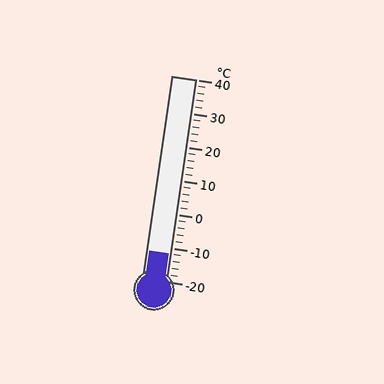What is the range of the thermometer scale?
The thermometer scale ranges from -20°C to 40°C.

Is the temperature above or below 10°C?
The temperature is below 10°C.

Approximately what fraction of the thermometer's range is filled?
The thermometer is filled to approximately 15% of its range.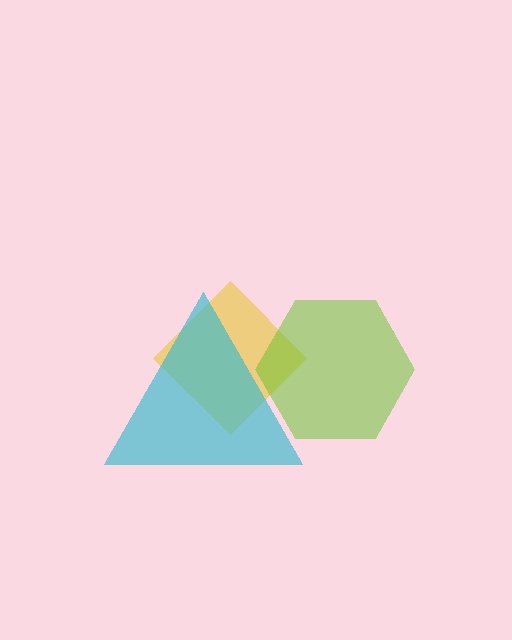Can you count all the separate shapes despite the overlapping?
Yes, there are 3 separate shapes.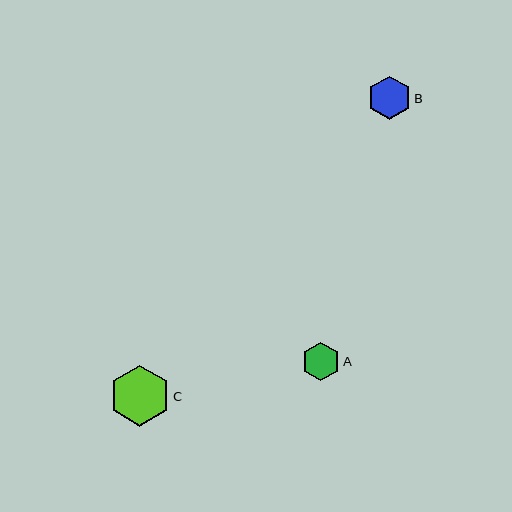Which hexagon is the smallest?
Hexagon A is the smallest with a size of approximately 38 pixels.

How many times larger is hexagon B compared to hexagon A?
Hexagon B is approximately 1.1 times the size of hexagon A.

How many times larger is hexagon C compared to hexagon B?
Hexagon C is approximately 1.4 times the size of hexagon B.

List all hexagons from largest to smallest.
From largest to smallest: C, B, A.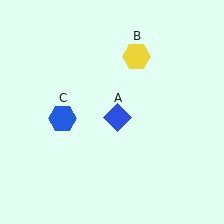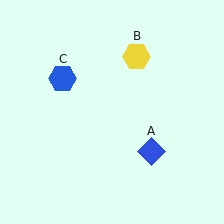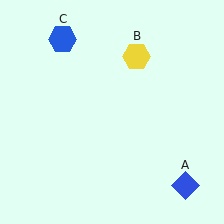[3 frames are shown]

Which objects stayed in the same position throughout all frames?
Yellow hexagon (object B) remained stationary.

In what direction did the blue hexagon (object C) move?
The blue hexagon (object C) moved up.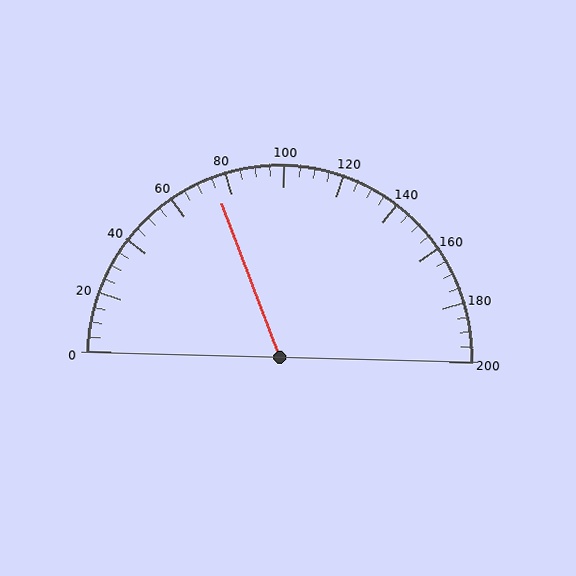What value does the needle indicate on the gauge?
The needle indicates approximately 75.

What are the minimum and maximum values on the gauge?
The gauge ranges from 0 to 200.